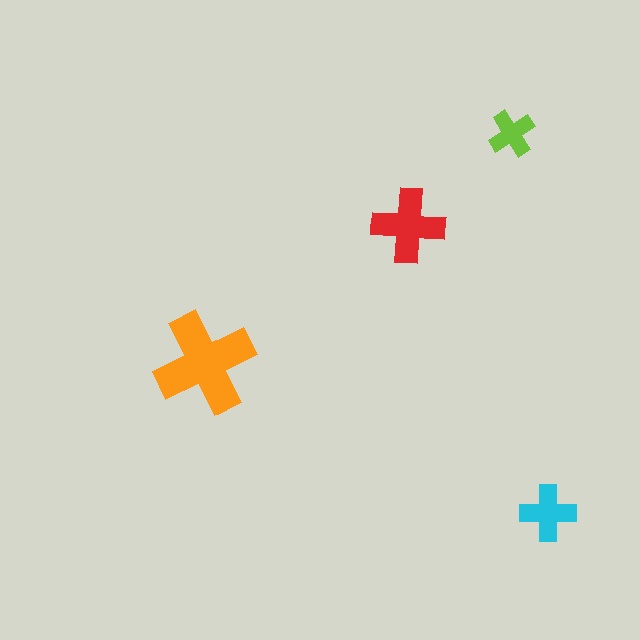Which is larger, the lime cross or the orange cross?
The orange one.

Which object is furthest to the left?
The orange cross is leftmost.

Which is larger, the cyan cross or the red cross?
The red one.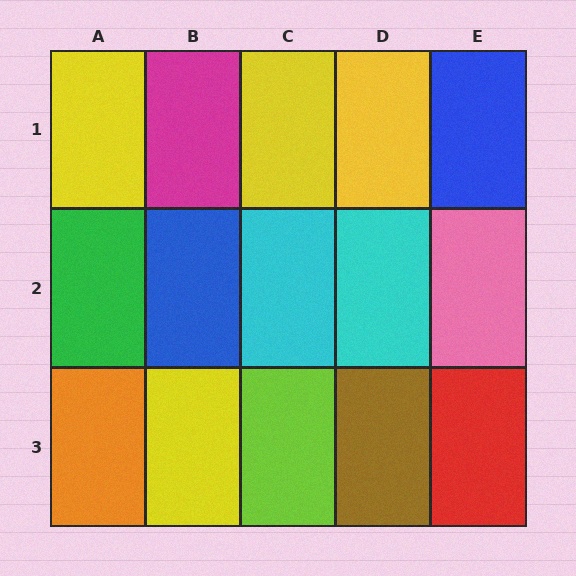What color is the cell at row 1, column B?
Magenta.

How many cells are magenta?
1 cell is magenta.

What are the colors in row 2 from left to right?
Green, blue, cyan, cyan, pink.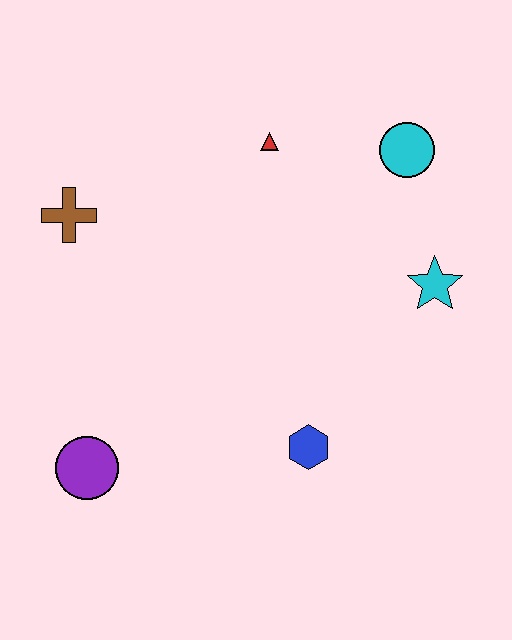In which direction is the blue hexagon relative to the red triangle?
The blue hexagon is below the red triangle.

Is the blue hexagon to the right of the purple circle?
Yes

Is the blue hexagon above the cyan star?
No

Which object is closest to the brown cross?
The red triangle is closest to the brown cross.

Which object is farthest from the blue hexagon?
The brown cross is farthest from the blue hexagon.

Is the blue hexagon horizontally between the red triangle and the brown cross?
No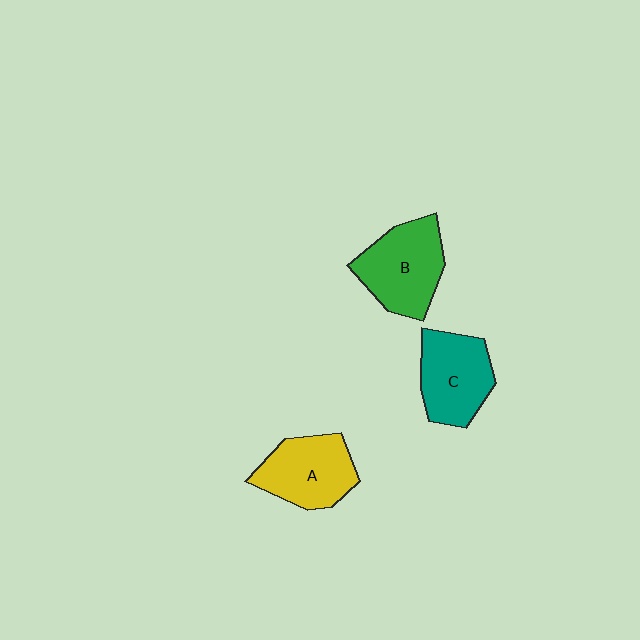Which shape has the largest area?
Shape B (green).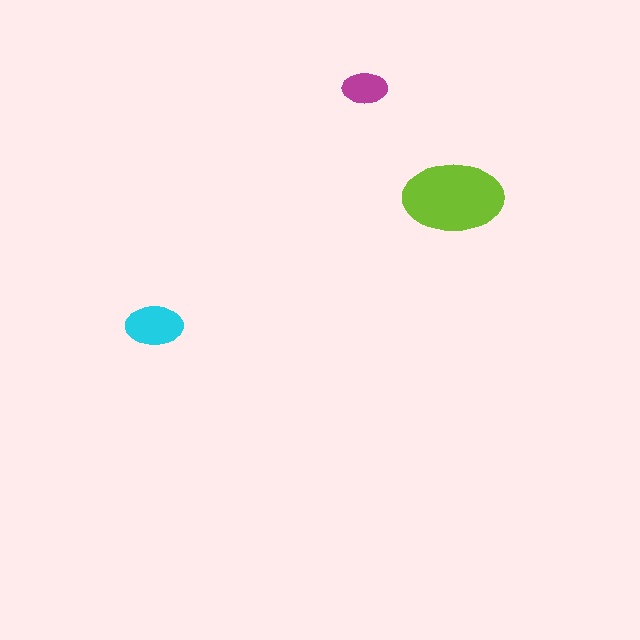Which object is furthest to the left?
The cyan ellipse is leftmost.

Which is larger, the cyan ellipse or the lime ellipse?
The lime one.